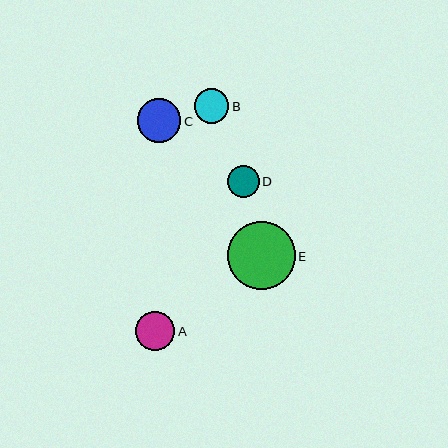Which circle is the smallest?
Circle D is the smallest with a size of approximately 32 pixels.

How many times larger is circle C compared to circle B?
Circle C is approximately 1.3 times the size of circle B.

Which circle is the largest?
Circle E is the largest with a size of approximately 68 pixels.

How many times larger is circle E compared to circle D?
Circle E is approximately 2.1 times the size of circle D.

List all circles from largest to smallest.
From largest to smallest: E, C, A, B, D.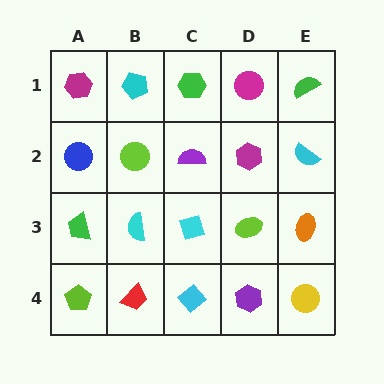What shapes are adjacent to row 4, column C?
A cyan diamond (row 3, column C), a red trapezoid (row 4, column B), a purple hexagon (row 4, column D).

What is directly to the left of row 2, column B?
A blue circle.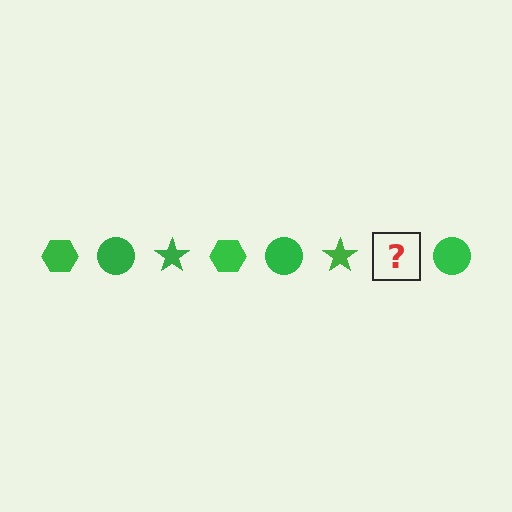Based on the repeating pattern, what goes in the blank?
The blank should be a green hexagon.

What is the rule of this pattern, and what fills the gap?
The rule is that the pattern cycles through hexagon, circle, star shapes in green. The gap should be filled with a green hexagon.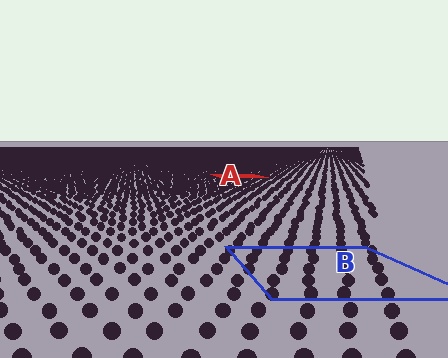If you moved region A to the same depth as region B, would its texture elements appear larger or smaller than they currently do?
They would appear larger. At a closer depth, the same texture elements are projected at a bigger on-screen size.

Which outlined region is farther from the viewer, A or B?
Region A is farther from the viewer — the texture elements inside it appear smaller and more densely packed.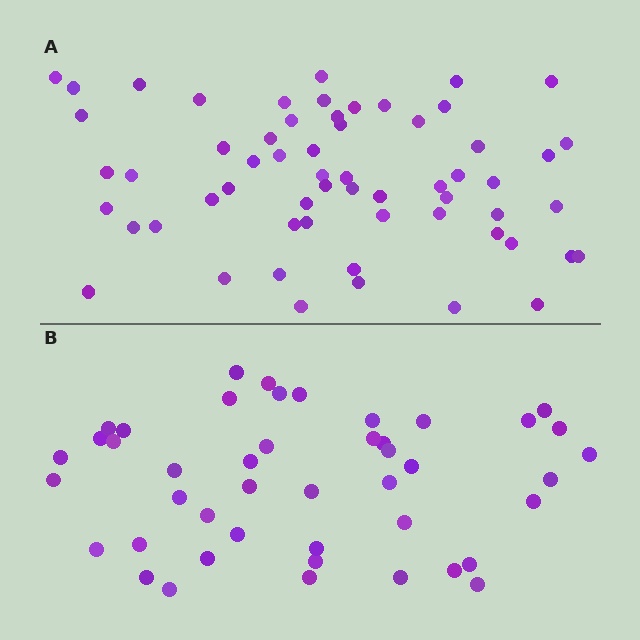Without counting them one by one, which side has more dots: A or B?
Region A (the top region) has more dots.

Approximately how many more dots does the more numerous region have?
Region A has approximately 15 more dots than region B.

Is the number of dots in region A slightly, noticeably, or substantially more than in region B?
Region A has noticeably more, but not dramatically so. The ratio is roughly 1.3 to 1.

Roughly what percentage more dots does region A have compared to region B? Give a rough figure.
About 35% more.